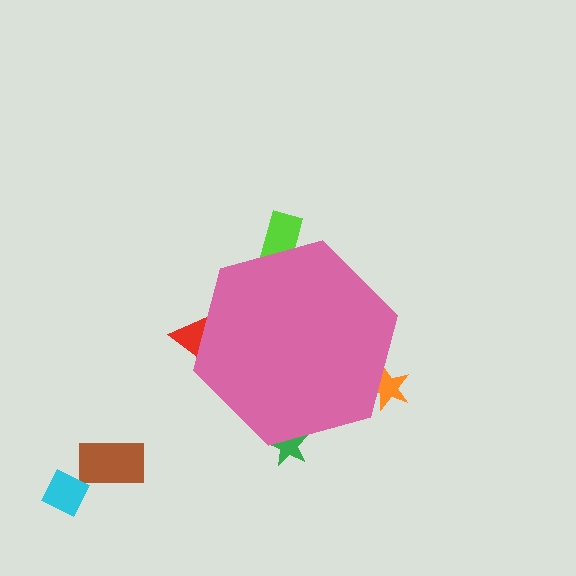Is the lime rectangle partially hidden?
Yes, the lime rectangle is partially hidden behind the pink hexagon.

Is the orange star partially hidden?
Yes, the orange star is partially hidden behind the pink hexagon.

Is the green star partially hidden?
Yes, the green star is partially hidden behind the pink hexagon.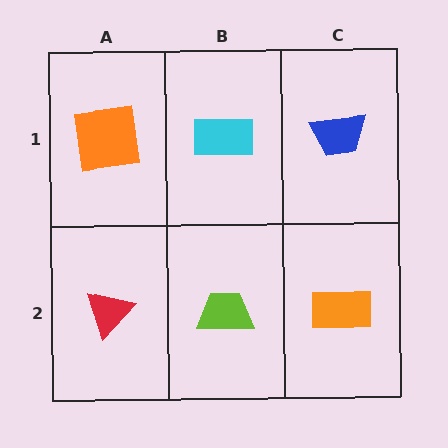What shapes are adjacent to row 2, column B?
A cyan rectangle (row 1, column B), a red triangle (row 2, column A), an orange rectangle (row 2, column C).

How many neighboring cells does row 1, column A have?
2.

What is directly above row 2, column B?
A cyan rectangle.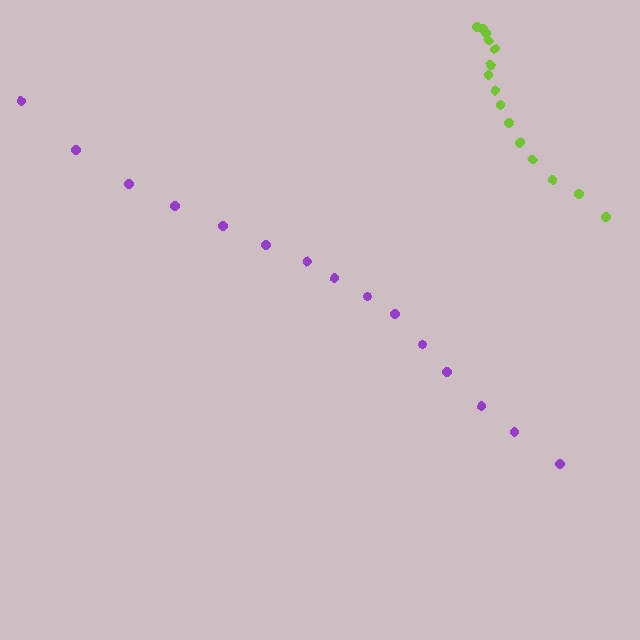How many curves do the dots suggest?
There are 2 distinct paths.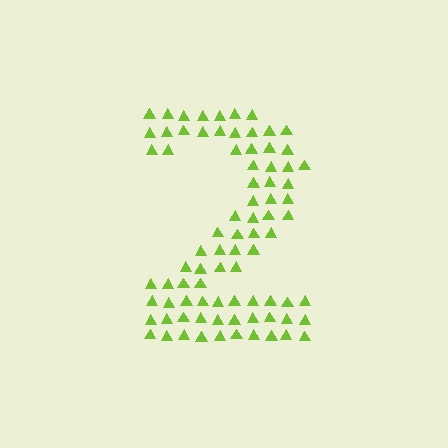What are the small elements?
The small elements are triangles.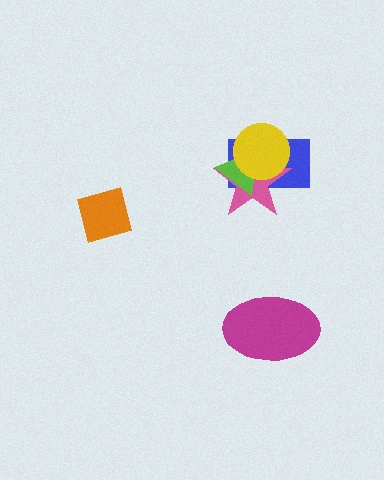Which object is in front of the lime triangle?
The yellow circle is in front of the lime triangle.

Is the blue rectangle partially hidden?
Yes, it is partially covered by another shape.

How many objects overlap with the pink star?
3 objects overlap with the pink star.